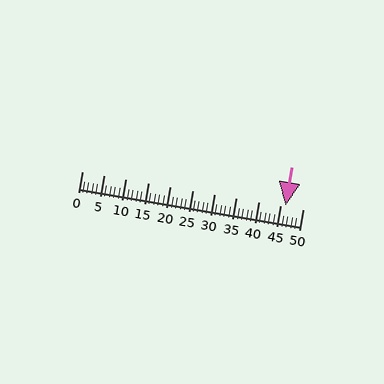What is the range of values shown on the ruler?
The ruler shows values from 0 to 50.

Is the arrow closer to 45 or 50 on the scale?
The arrow is closer to 45.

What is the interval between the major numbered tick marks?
The major tick marks are spaced 5 units apart.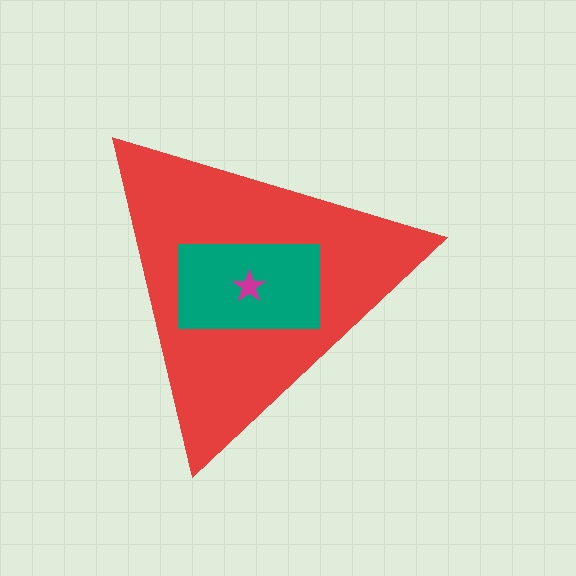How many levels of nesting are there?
3.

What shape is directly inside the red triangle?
The teal rectangle.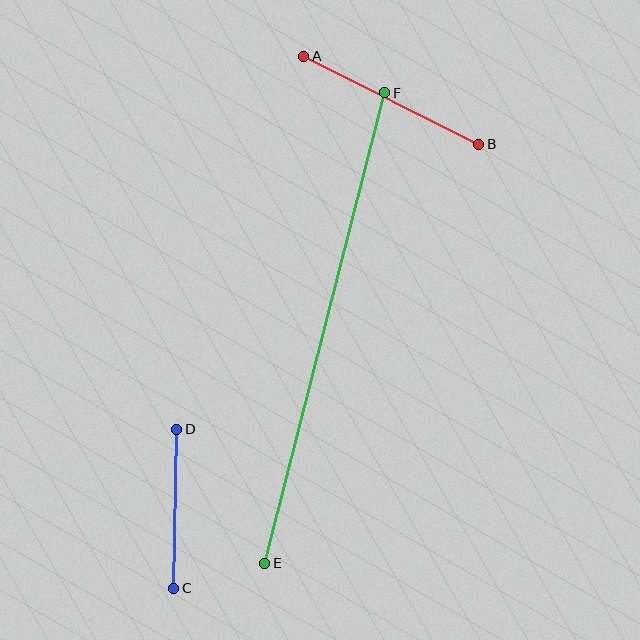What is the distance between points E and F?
The distance is approximately 486 pixels.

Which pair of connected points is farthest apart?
Points E and F are farthest apart.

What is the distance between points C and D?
The distance is approximately 159 pixels.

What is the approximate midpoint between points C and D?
The midpoint is at approximately (175, 509) pixels.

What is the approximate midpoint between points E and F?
The midpoint is at approximately (325, 328) pixels.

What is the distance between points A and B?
The distance is approximately 196 pixels.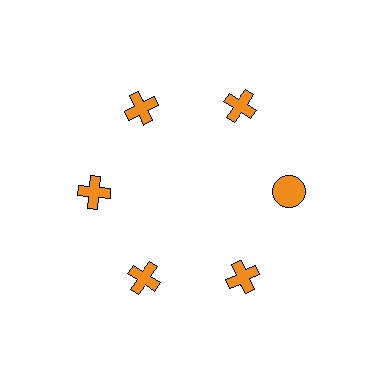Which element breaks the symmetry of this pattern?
The orange circle at roughly the 3 o'clock position breaks the symmetry. All other shapes are orange crosses.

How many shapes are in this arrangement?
There are 6 shapes arranged in a ring pattern.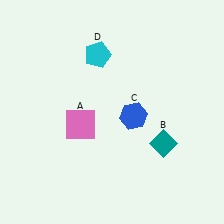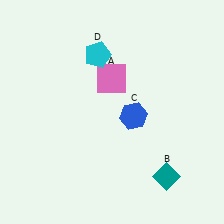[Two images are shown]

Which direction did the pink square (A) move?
The pink square (A) moved up.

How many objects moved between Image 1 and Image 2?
2 objects moved between the two images.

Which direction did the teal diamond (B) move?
The teal diamond (B) moved down.